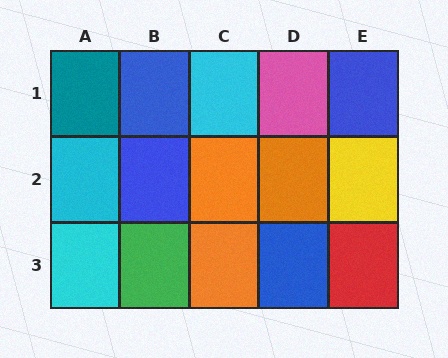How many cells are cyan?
3 cells are cyan.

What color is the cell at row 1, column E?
Blue.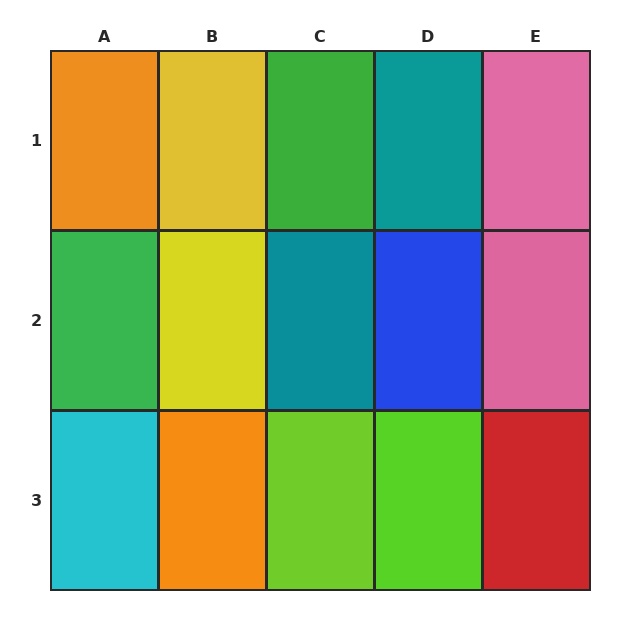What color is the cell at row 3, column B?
Orange.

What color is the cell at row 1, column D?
Teal.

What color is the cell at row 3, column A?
Cyan.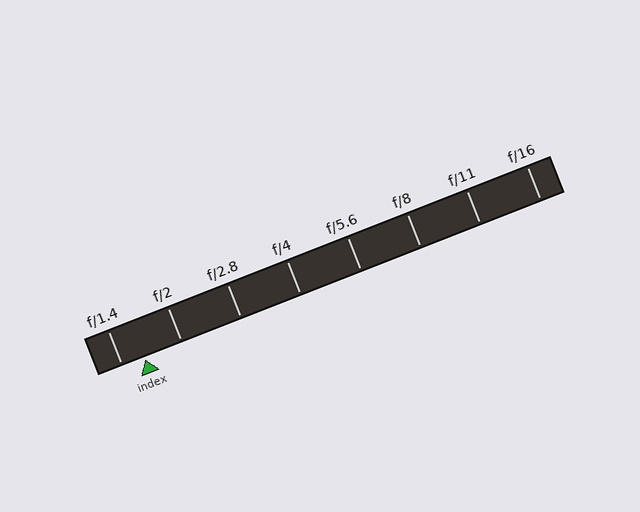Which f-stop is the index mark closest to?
The index mark is closest to f/1.4.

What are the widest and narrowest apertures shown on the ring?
The widest aperture shown is f/1.4 and the narrowest is f/16.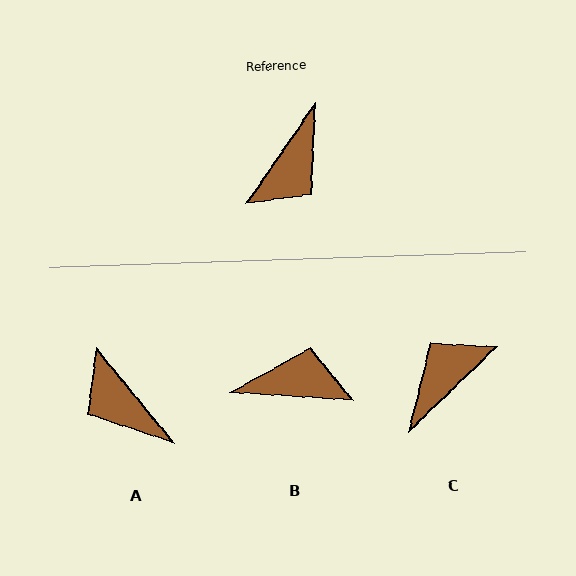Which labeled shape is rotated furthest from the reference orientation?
C, about 169 degrees away.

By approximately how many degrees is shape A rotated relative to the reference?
Approximately 106 degrees clockwise.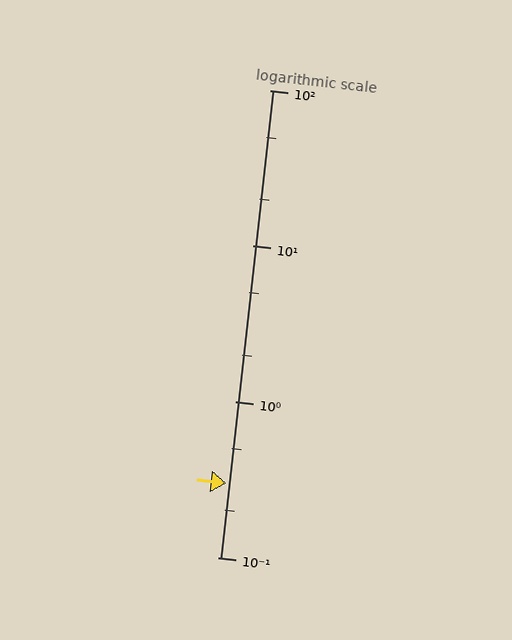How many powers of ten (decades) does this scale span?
The scale spans 3 decades, from 0.1 to 100.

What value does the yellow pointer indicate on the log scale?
The pointer indicates approximately 0.3.